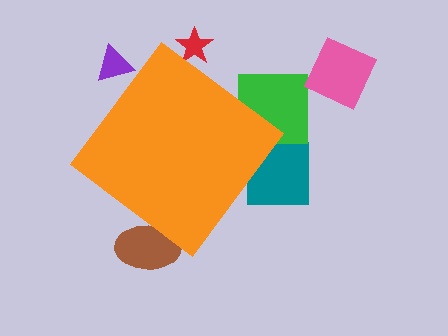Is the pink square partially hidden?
No, the pink square is fully visible.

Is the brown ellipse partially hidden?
Yes, the brown ellipse is partially hidden behind the orange diamond.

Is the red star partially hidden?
Yes, the red star is partially hidden behind the orange diamond.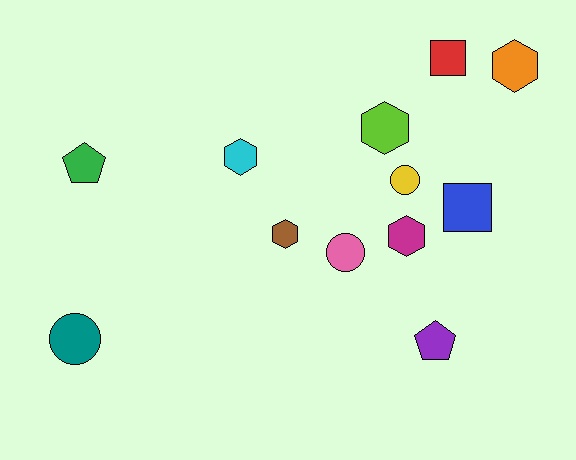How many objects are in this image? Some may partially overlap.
There are 12 objects.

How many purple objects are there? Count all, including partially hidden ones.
There is 1 purple object.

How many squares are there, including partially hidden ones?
There are 2 squares.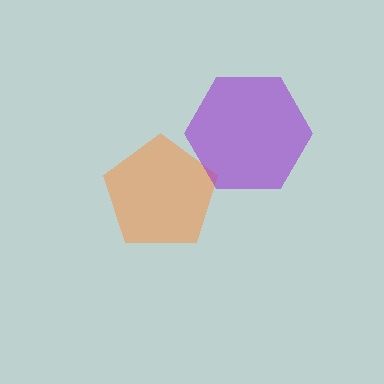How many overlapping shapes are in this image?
There are 2 overlapping shapes in the image.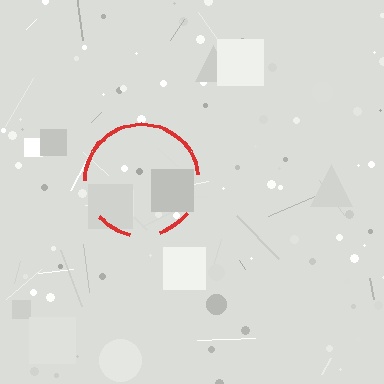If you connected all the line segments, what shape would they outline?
They would outline a circle.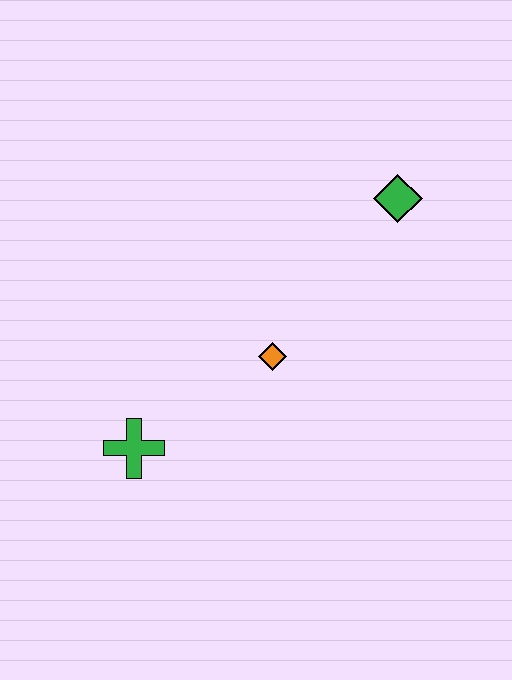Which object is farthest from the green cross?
The green diamond is farthest from the green cross.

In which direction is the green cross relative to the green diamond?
The green cross is to the left of the green diamond.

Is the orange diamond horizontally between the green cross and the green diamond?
Yes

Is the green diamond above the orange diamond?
Yes